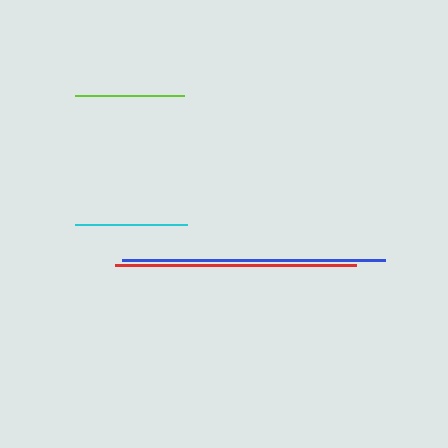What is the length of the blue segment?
The blue segment is approximately 263 pixels long.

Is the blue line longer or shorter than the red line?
The blue line is longer than the red line.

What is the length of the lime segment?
The lime segment is approximately 109 pixels long.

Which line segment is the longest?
The blue line is the longest at approximately 263 pixels.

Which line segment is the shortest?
The lime line is the shortest at approximately 109 pixels.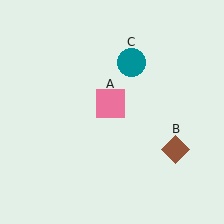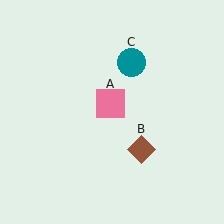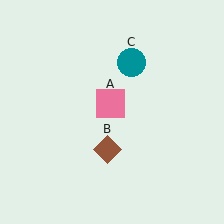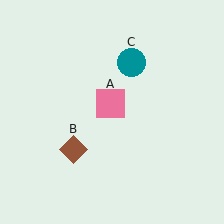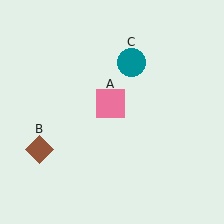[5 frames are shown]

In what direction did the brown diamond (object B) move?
The brown diamond (object B) moved left.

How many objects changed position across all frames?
1 object changed position: brown diamond (object B).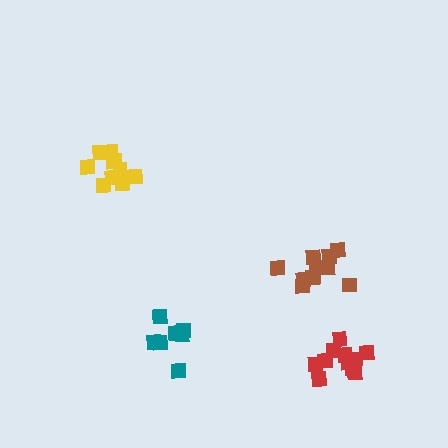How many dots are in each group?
Group 1: 11 dots, Group 2: 10 dots, Group 3: 7 dots, Group 4: 10 dots (38 total).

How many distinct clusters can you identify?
There are 4 distinct clusters.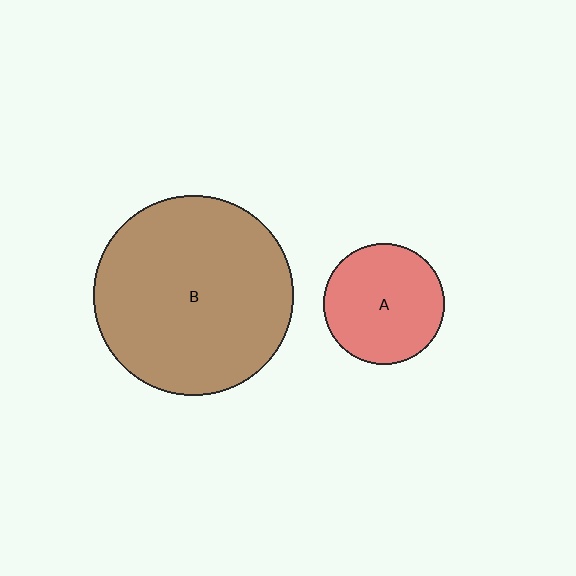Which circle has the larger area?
Circle B (brown).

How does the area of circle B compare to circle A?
Approximately 2.7 times.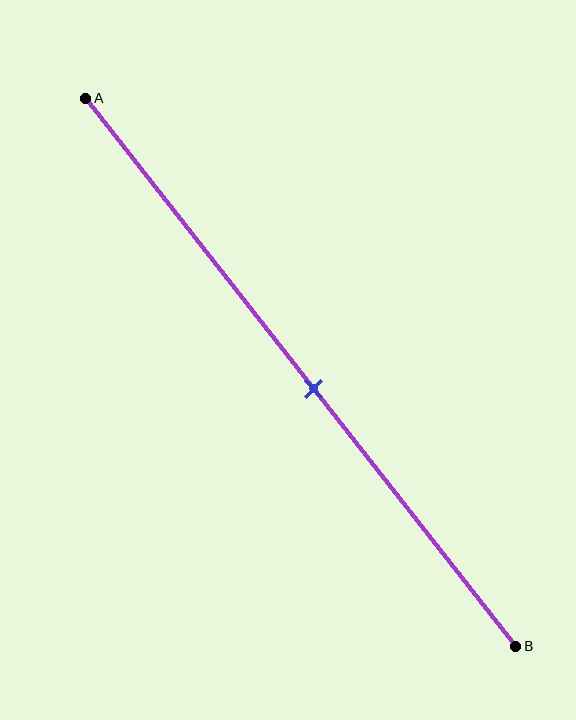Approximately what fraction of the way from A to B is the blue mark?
The blue mark is approximately 55% of the way from A to B.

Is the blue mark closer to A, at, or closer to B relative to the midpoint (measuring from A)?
The blue mark is closer to point B than the midpoint of segment AB.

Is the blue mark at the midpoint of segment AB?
No, the mark is at about 55% from A, not at the 50% midpoint.